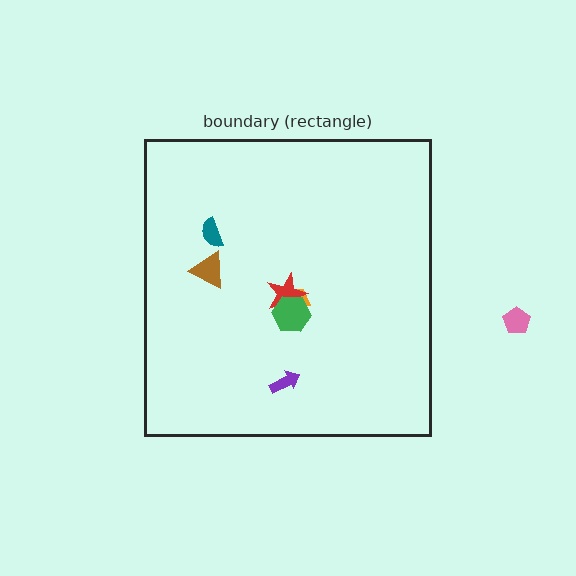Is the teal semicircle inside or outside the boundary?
Inside.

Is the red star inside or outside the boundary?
Inside.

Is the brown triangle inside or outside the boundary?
Inside.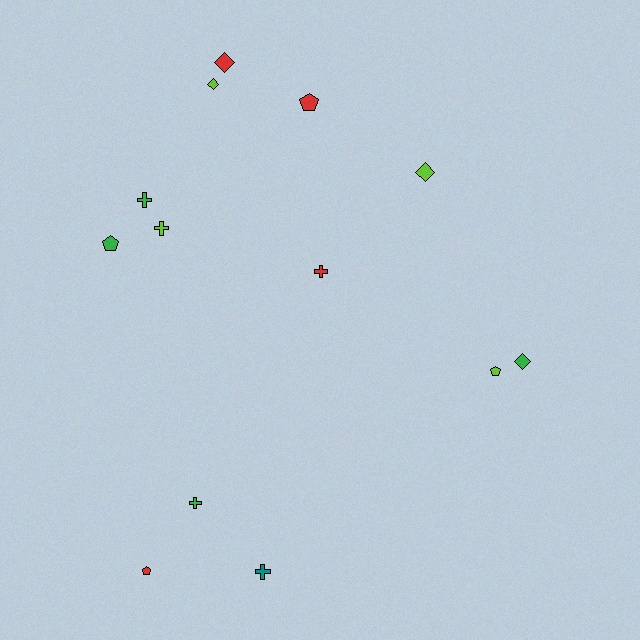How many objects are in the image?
There are 13 objects.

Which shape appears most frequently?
Cross, with 5 objects.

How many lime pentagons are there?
There is 1 lime pentagon.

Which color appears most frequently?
Lime, with 4 objects.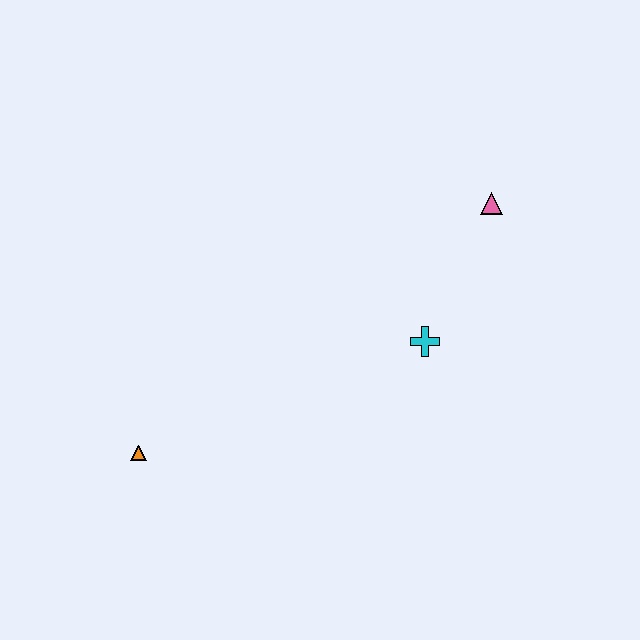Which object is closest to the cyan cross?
The pink triangle is closest to the cyan cross.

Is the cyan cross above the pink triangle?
No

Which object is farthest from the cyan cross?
The orange triangle is farthest from the cyan cross.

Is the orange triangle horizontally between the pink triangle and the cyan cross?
No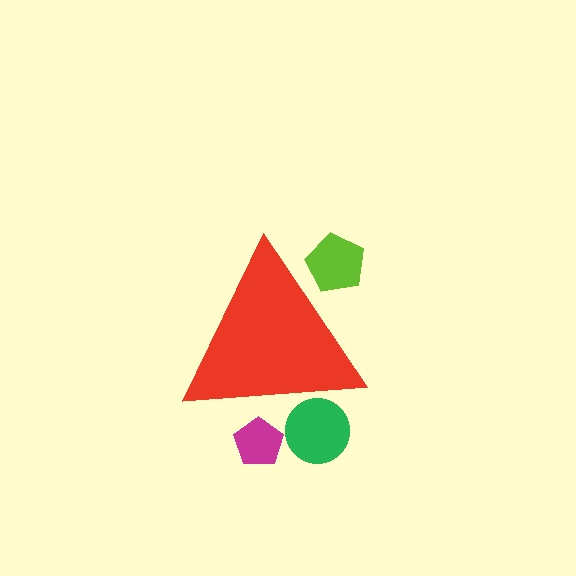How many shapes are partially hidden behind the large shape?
3 shapes are partially hidden.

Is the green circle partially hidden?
Yes, the green circle is partially hidden behind the red triangle.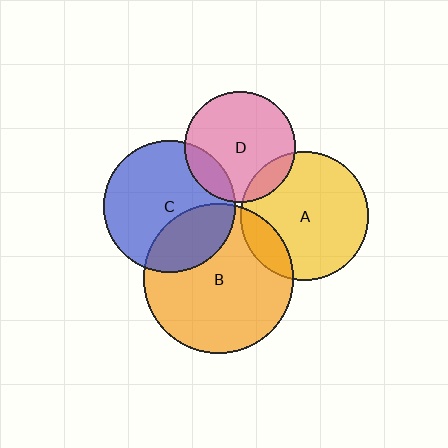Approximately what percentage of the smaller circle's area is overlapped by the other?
Approximately 15%.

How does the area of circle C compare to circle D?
Approximately 1.4 times.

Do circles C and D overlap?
Yes.